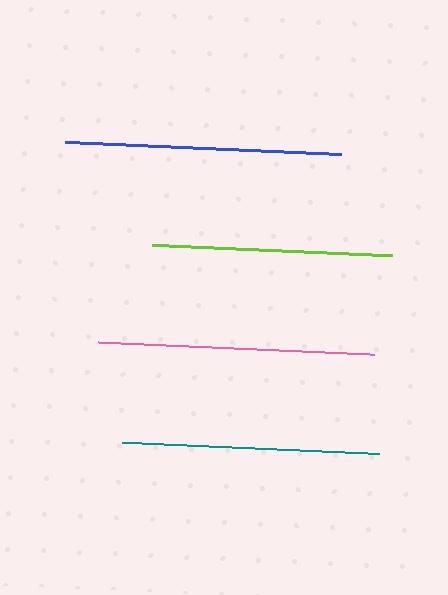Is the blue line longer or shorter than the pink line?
The blue line is longer than the pink line.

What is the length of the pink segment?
The pink segment is approximately 276 pixels long.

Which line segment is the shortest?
The lime line is the shortest at approximately 240 pixels.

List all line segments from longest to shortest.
From longest to shortest: blue, pink, teal, lime.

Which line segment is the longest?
The blue line is the longest at approximately 277 pixels.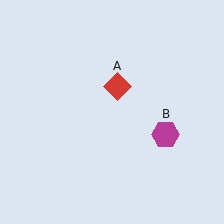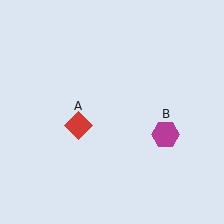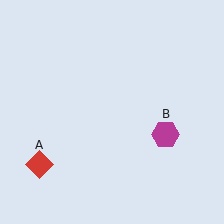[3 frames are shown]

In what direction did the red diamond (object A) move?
The red diamond (object A) moved down and to the left.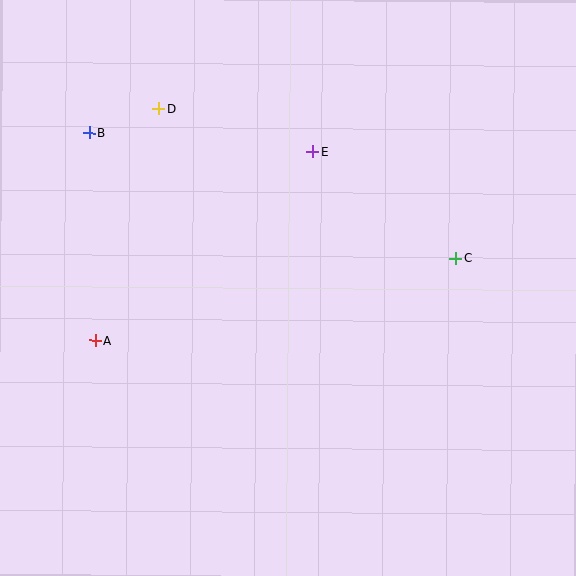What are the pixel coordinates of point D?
Point D is at (159, 109).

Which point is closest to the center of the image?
Point E at (313, 152) is closest to the center.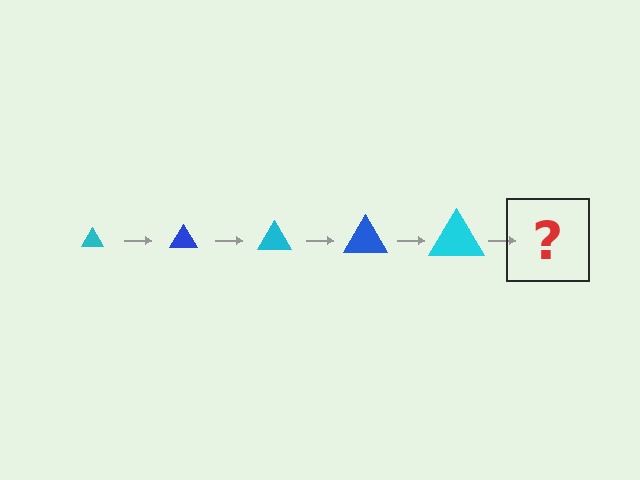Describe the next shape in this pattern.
It should be a blue triangle, larger than the previous one.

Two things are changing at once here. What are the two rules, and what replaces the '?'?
The two rules are that the triangle grows larger each step and the color cycles through cyan and blue. The '?' should be a blue triangle, larger than the previous one.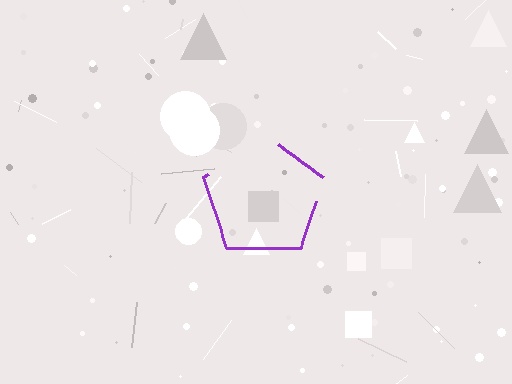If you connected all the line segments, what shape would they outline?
They would outline a pentagon.